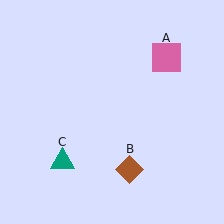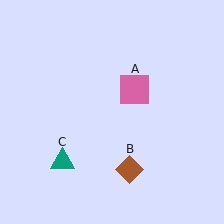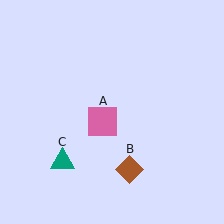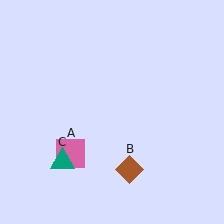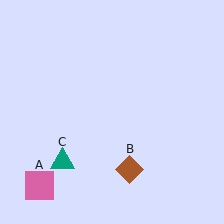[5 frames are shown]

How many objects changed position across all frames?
1 object changed position: pink square (object A).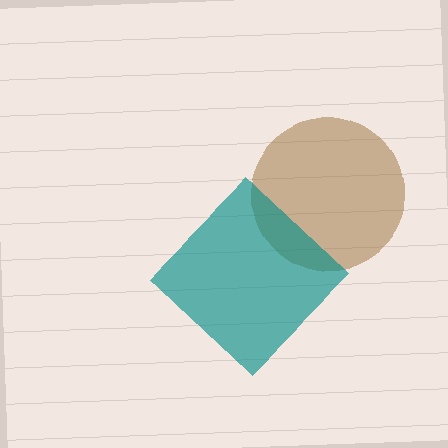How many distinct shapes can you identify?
There are 2 distinct shapes: a brown circle, a teal diamond.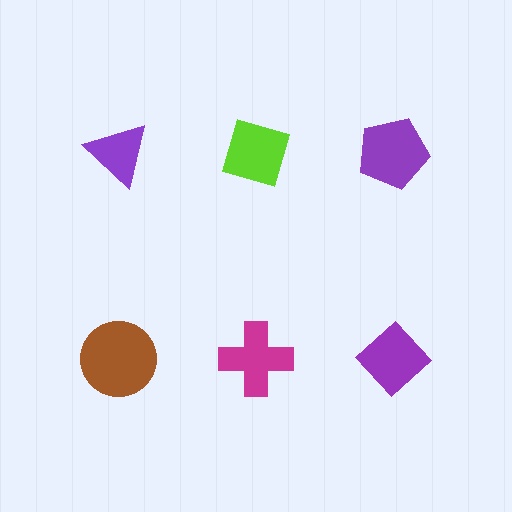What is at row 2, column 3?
A purple diamond.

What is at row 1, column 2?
A lime diamond.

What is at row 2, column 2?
A magenta cross.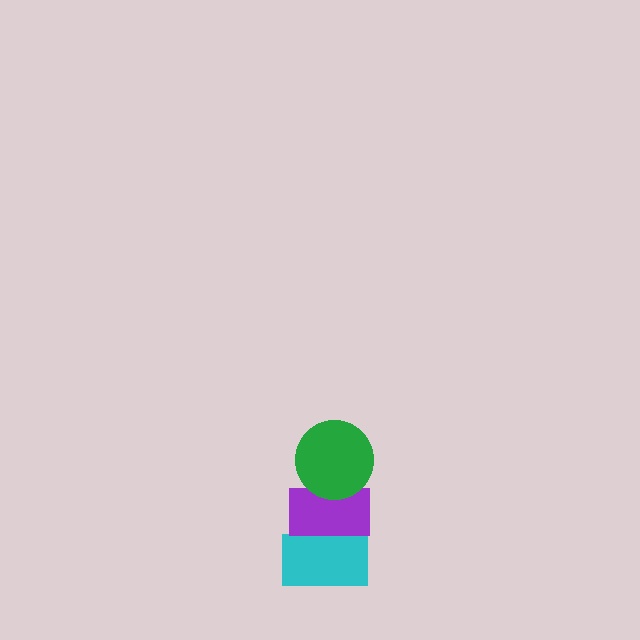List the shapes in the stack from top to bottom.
From top to bottom: the green circle, the purple rectangle, the cyan rectangle.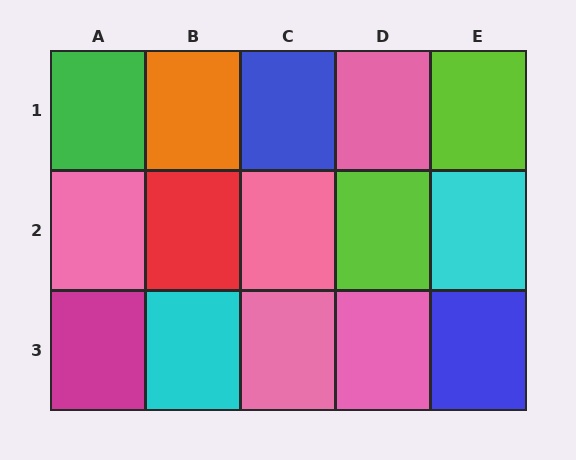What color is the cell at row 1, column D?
Pink.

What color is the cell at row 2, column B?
Red.